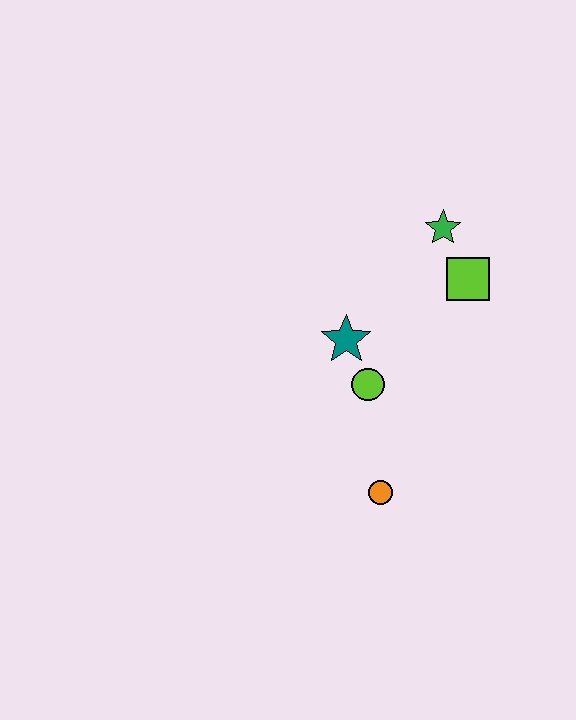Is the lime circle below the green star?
Yes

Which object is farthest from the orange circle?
The green star is farthest from the orange circle.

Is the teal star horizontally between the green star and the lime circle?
No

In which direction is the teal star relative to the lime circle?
The teal star is above the lime circle.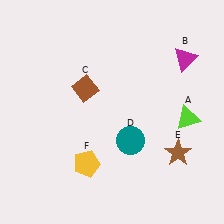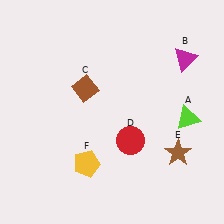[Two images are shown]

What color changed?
The circle (D) changed from teal in Image 1 to red in Image 2.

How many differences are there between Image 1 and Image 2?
There is 1 difference between the two images.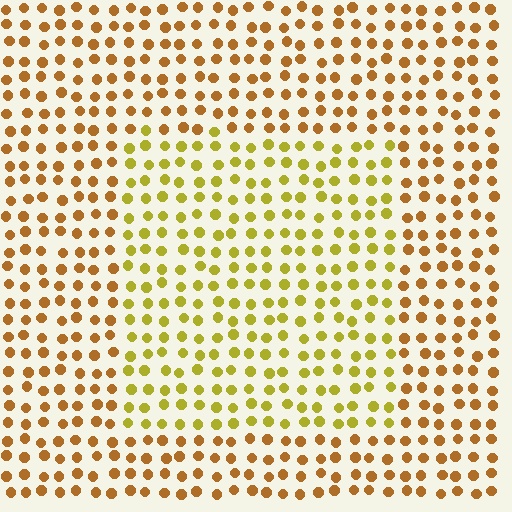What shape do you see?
I see a rectangle.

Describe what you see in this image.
The image is filled with small brown elements in a uniform arrangement. A rectangle-shaped region is visible where the elements are tinted to a slightly different hue, forming a subtle color boundary.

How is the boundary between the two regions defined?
The boundary is defined purely by a slight shift in hue (about 30 degrees). Spacing, size, and orientation are identical on both sides.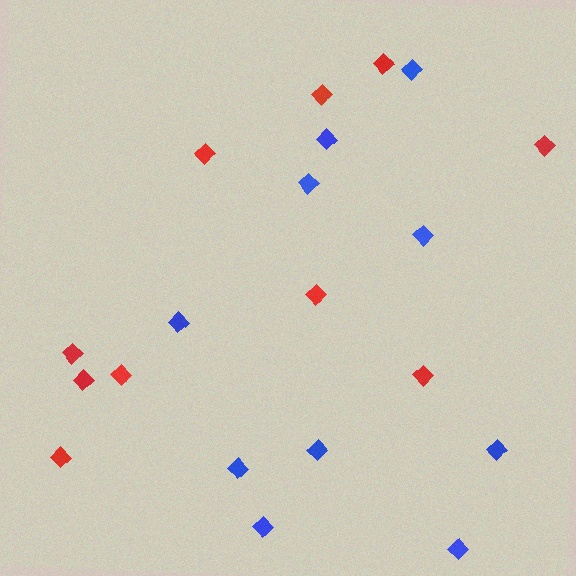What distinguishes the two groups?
There are 2 groups: one group of red diamonds (10) and one group of blue diamonds (10).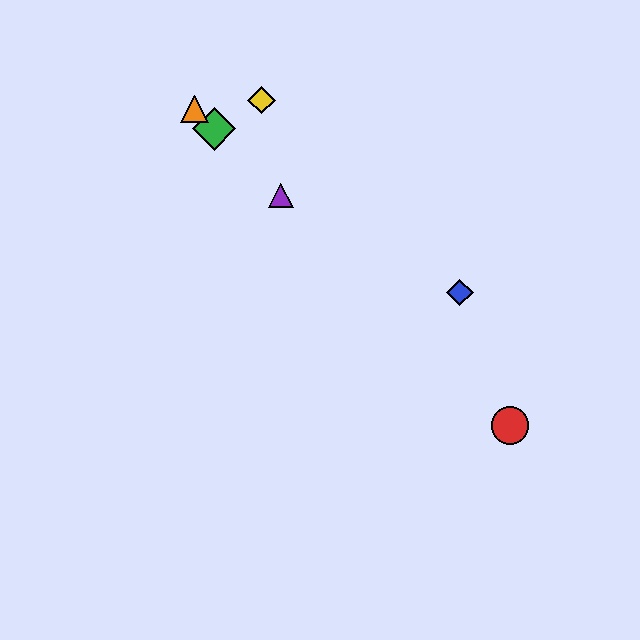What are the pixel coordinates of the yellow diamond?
The yellow diamond is at (262, 100).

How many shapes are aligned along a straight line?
4 shapes (the red circle, the green diamond, the purple triangle, the orange triangle) are aligned along a straight line.